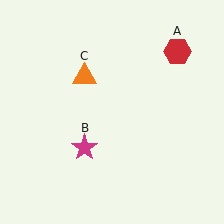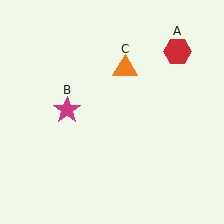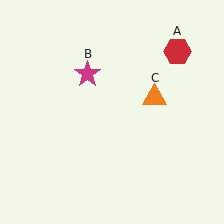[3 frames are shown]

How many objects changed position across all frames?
2 objects changed position: magenta star (object B), orange triangle (object C).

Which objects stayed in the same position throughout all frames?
Red hexagon (object A) remained stationary.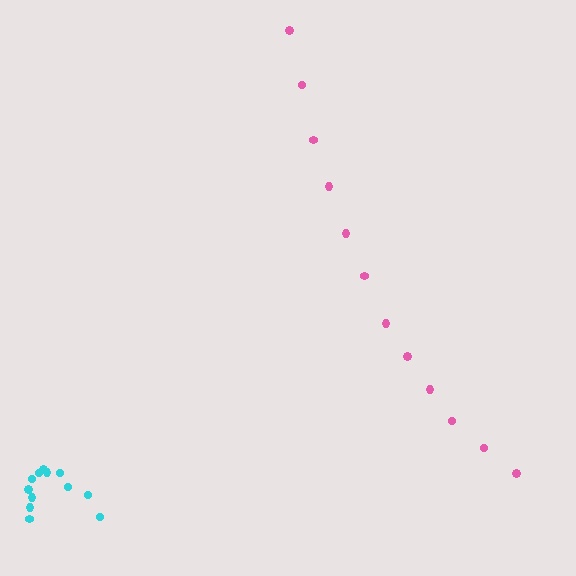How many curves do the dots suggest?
There are 2 distinct paths.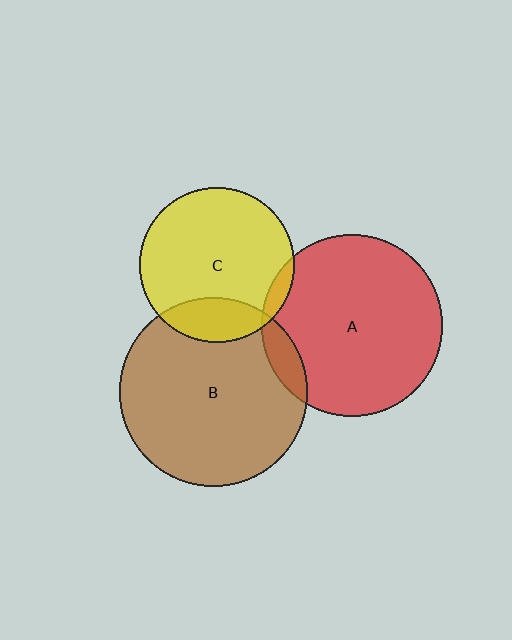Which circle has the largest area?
Circle B (brown).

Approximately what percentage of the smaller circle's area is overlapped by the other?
Approximately 5%.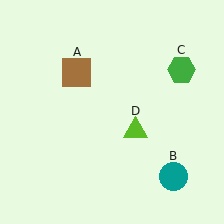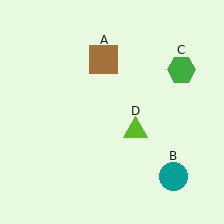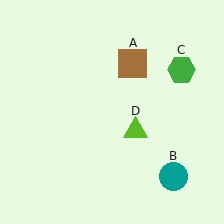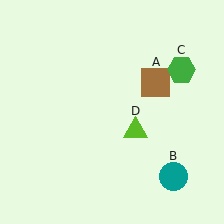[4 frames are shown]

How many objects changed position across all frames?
1 object changed position: brown square (object A).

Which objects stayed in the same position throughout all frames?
Teal circle (object B) and green hexagon (object C) and lime triangle (object D) remained stationary.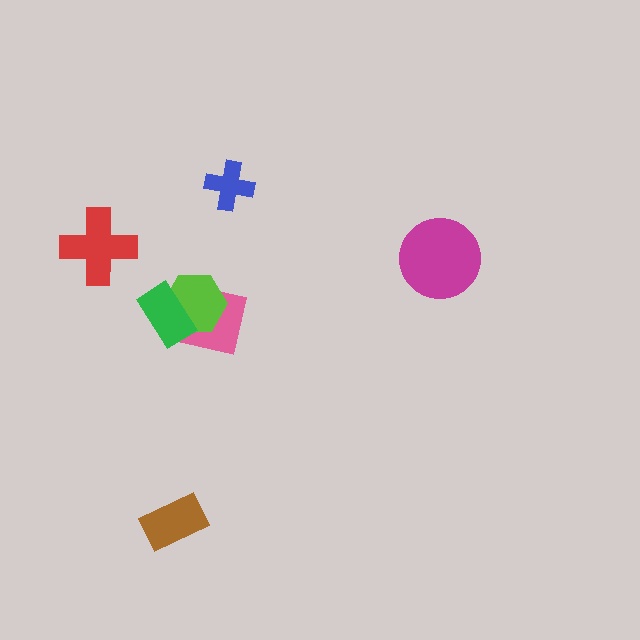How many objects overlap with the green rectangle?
2 objects overlap with the green rectangle.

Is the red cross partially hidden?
No, no other shape covers it.